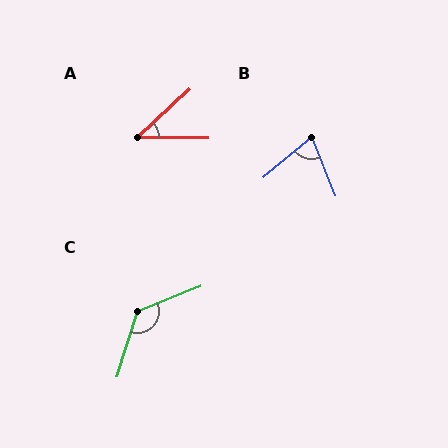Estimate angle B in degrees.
Approximately 72 degrees.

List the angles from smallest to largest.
A (43°), B (72°), C (129°).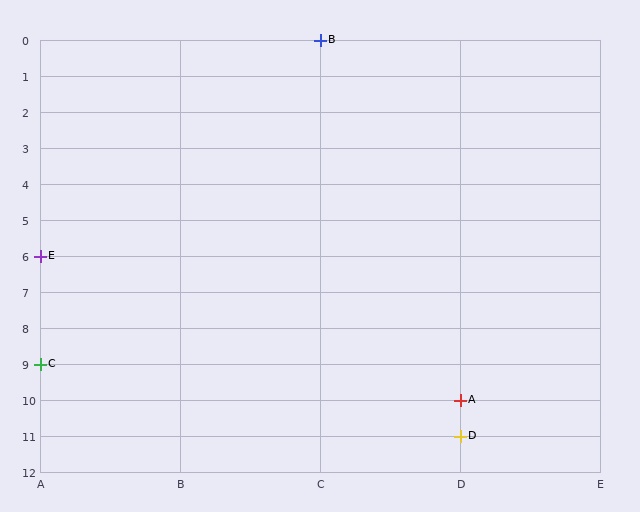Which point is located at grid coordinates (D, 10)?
Point A is at (D, 10).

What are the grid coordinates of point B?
Point B is at grid coordinates (C, 0).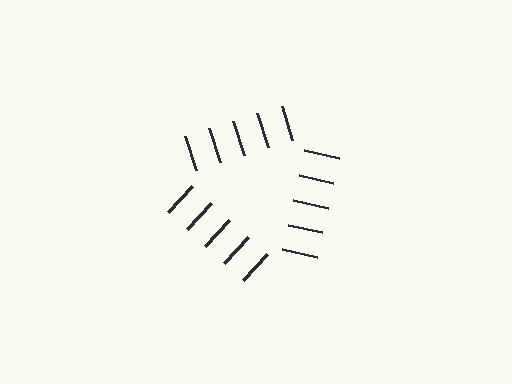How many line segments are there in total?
15 — 5 along each of the 3 edges.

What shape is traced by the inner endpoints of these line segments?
An illusory triangle — the line segments terminate on its edges but no continuous stroke is drawn.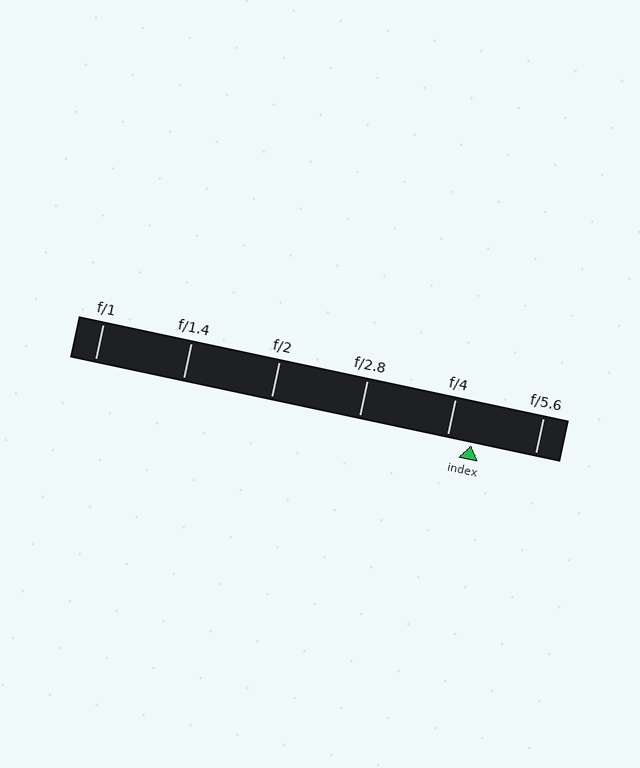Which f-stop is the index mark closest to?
The index mark is closest to f/4.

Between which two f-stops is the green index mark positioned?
The index mark is between f/4 and f/5.6.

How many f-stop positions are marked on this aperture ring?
There are 6 f-stop positions marked.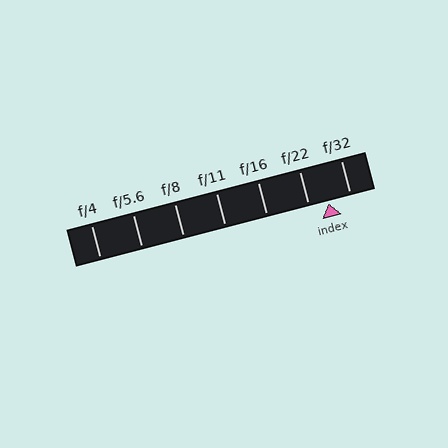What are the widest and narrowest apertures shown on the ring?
The widest aperture shown is f/4 and the narrowest is f/32.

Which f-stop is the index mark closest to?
The index mark is closest to f/22.